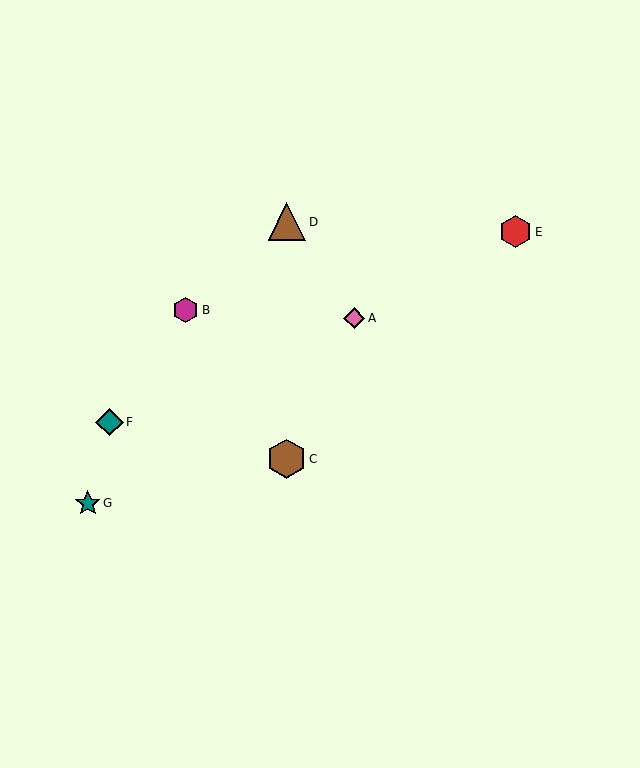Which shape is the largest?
The brown hexagon (labeled C) is the largest.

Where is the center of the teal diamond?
The center of the teal diamond is at (110, 422).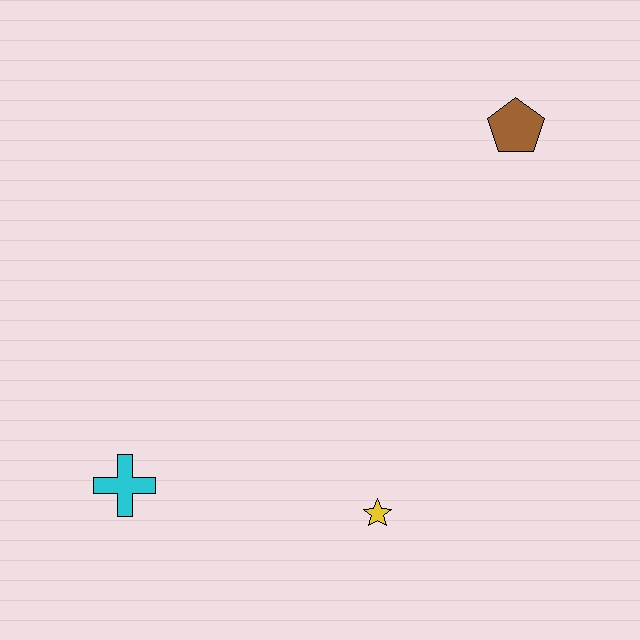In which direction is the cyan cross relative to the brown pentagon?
The cyan cross is to the left of the brown pentagon.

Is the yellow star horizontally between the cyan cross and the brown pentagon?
Yes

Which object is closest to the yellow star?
The cyan cross is closest to the yellow star.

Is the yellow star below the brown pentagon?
Yes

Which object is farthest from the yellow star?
The brown pentagon is farthest from the yellow star.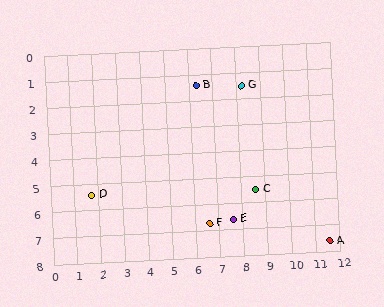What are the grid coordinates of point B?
Point B is at approximately (6.3, 1.4).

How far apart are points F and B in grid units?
Points F and B are about 5.3 grid units apart.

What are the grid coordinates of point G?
Point G is at approximately (8.2, 1.5).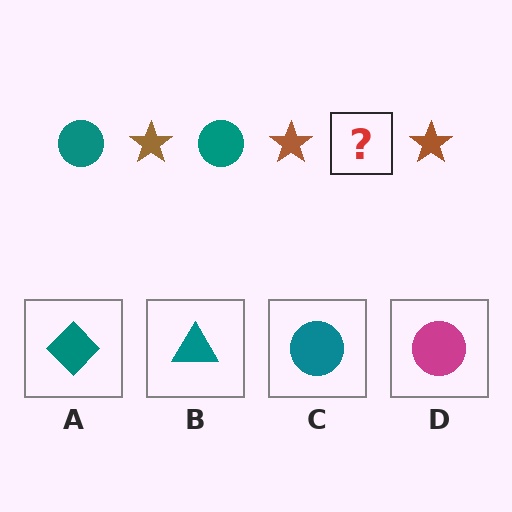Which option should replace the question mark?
Option C.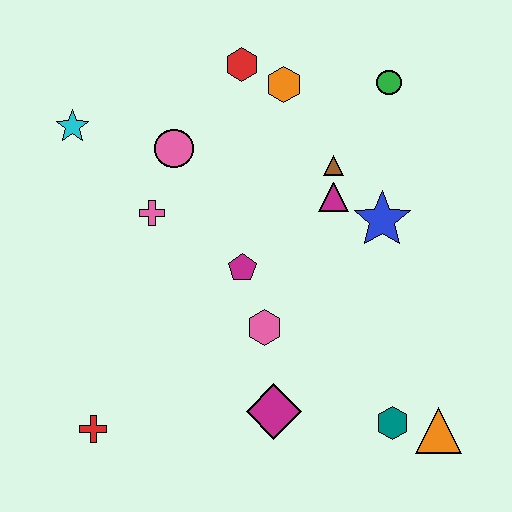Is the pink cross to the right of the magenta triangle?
No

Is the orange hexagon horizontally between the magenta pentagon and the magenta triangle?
Yes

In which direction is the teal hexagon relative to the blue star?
The teal hexagon is below the blue star.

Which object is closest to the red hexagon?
The orange hexagon is closest to the red hexagon.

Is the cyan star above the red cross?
Yes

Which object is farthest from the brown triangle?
The red cross is farthest from the brown triangle.